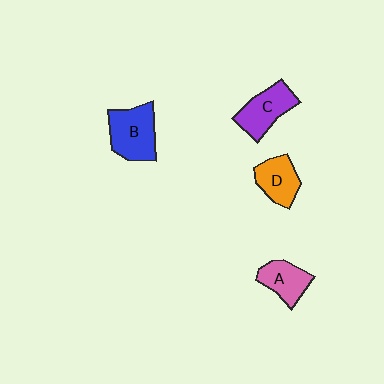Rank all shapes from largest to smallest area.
From largest to smallest: B (blue), C (purple), D (orange), A (pink).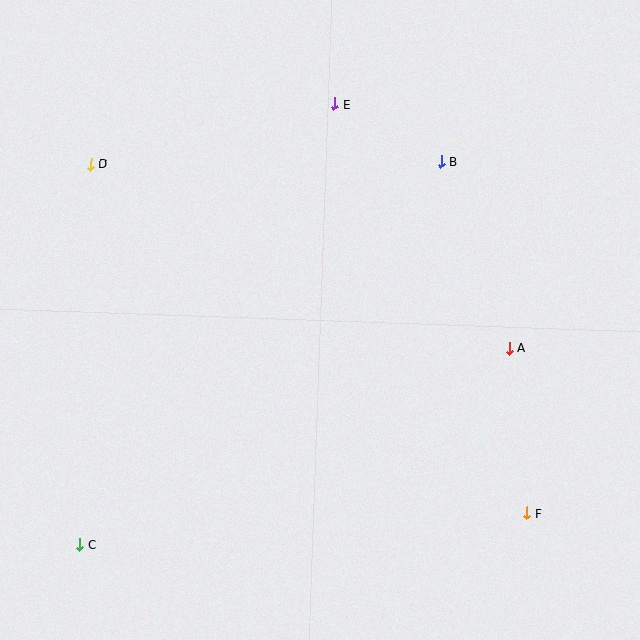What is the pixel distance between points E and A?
The distance between E and A is 300 pixels.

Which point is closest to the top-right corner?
Point B is closest to the top-right corner.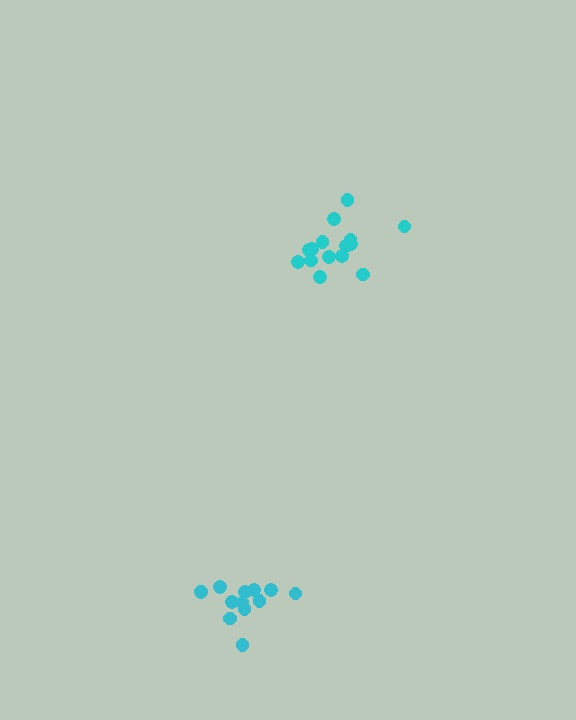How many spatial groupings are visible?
There are 2 spatial groupings.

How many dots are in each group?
Group 1: 15 dots, Group 2: 13 dots (28 total).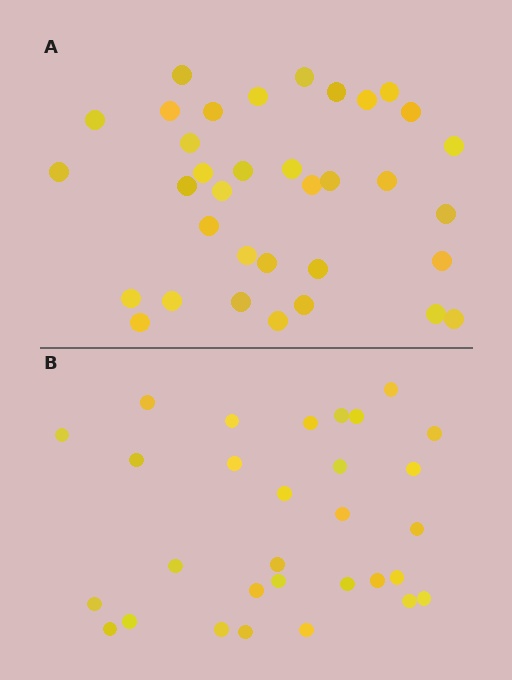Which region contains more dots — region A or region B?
Region A (the top region) has more dots.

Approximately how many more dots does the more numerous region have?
Region A has about 5 more dots than region B.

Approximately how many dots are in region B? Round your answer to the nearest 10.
About 30 dots.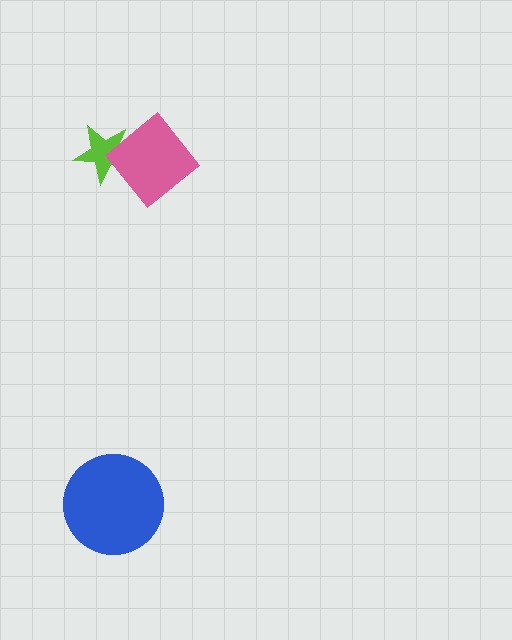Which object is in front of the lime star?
The pink diamond is in front of the lime star.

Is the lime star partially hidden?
Yes, it is partially covered by another shape.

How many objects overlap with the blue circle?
0 objects overlap with the blue circle.